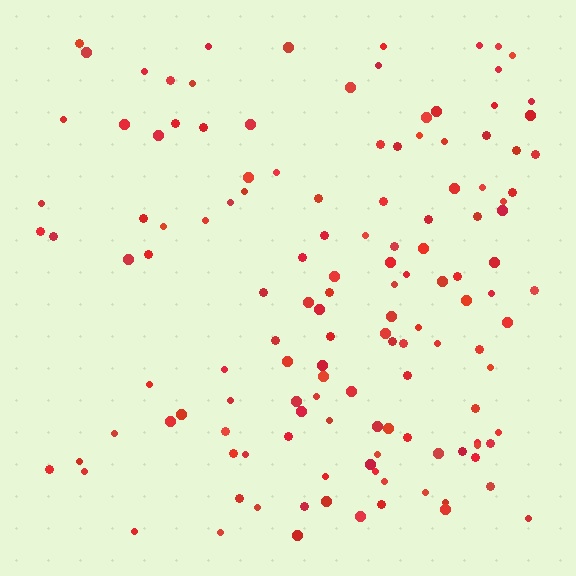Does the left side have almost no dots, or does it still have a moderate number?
Still a moderate number, just noticeably fewer than the right.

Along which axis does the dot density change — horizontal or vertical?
Horizontal.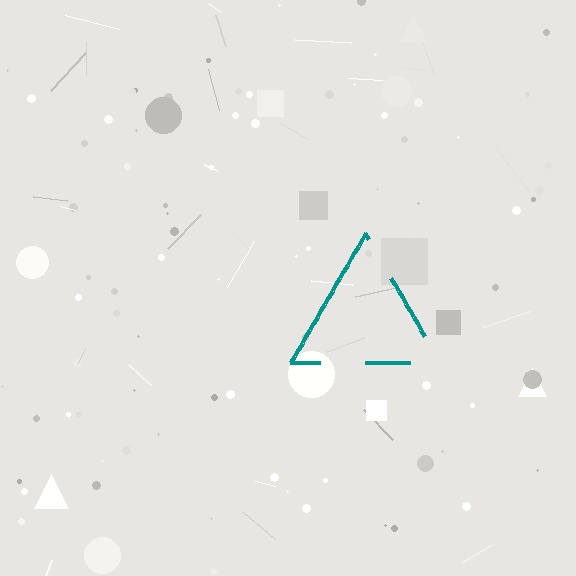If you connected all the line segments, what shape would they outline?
They would outline a triangle.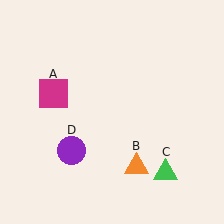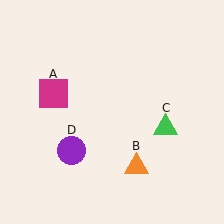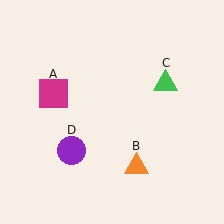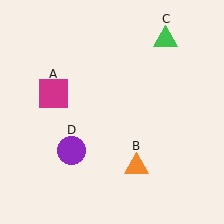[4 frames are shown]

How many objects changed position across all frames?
1 object changed position: green triangle (object C).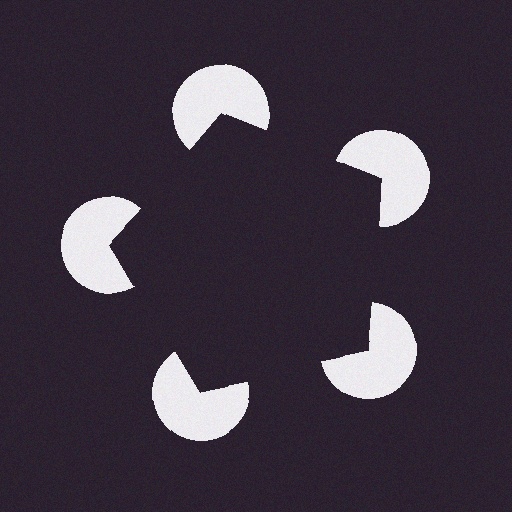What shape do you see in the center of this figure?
An illusory pentagon — its edges are inferred from the aligned wedge cuts in the pac-man discs, not physically drawn.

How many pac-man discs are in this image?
There are 5 — one at each vertex of the illusory pentagon.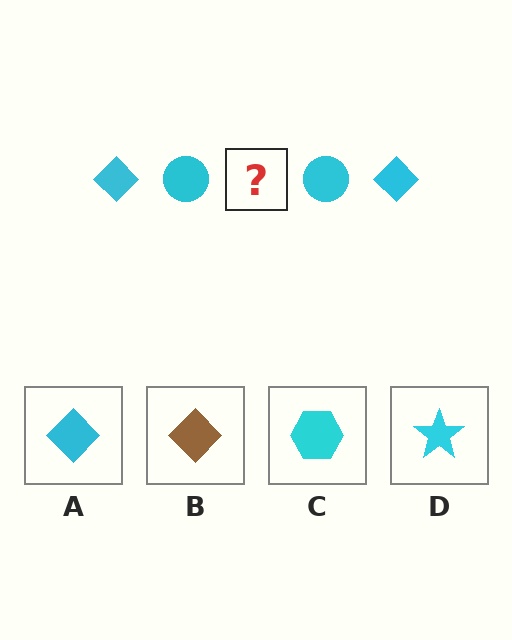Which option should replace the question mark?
Option A.